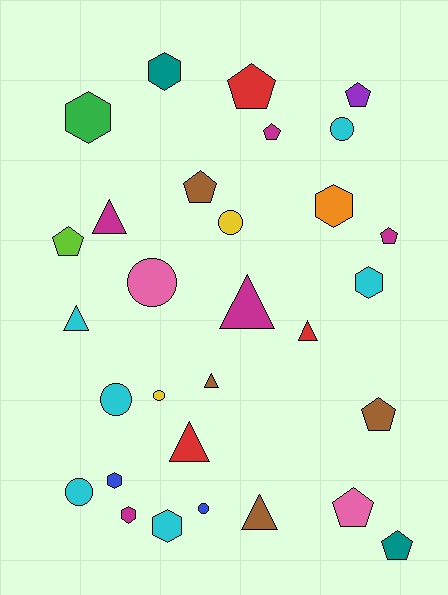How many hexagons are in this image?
There are 7 hexagons.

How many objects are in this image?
There are 30 objects.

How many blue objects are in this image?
There are 2 blue objects.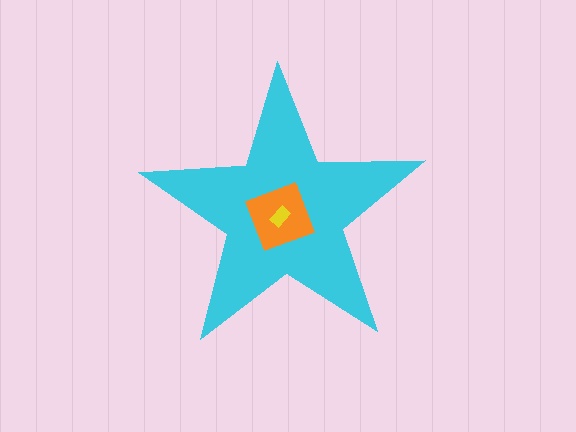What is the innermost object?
The yellow rectangle.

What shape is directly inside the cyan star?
The orange diamond.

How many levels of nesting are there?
3.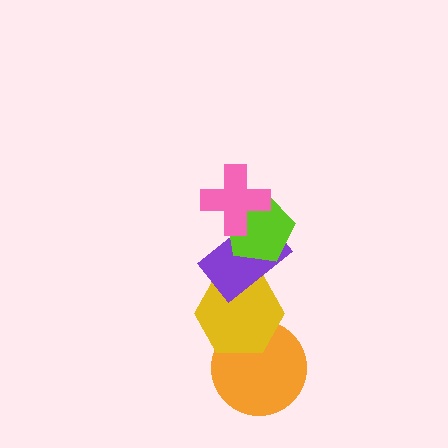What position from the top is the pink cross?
The pink cross is 1st from the top.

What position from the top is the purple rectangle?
The purple rectangle is 3rd from the top.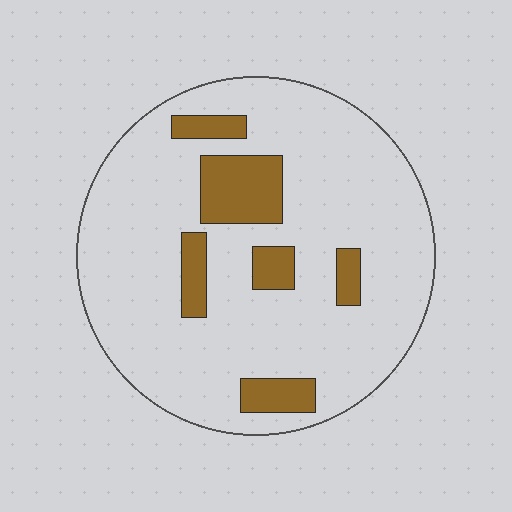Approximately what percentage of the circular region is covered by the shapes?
Approximately 15%.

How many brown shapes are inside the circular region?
6.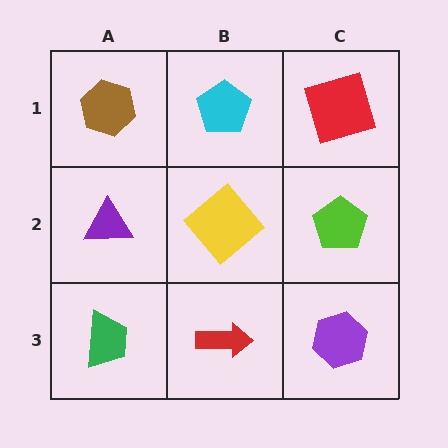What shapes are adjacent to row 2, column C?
A red square (row 1, column C), a purple hexagon (row 3, column C), a yellow diamond (row 2, column B).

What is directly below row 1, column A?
A purple triangle.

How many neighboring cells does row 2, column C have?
3.